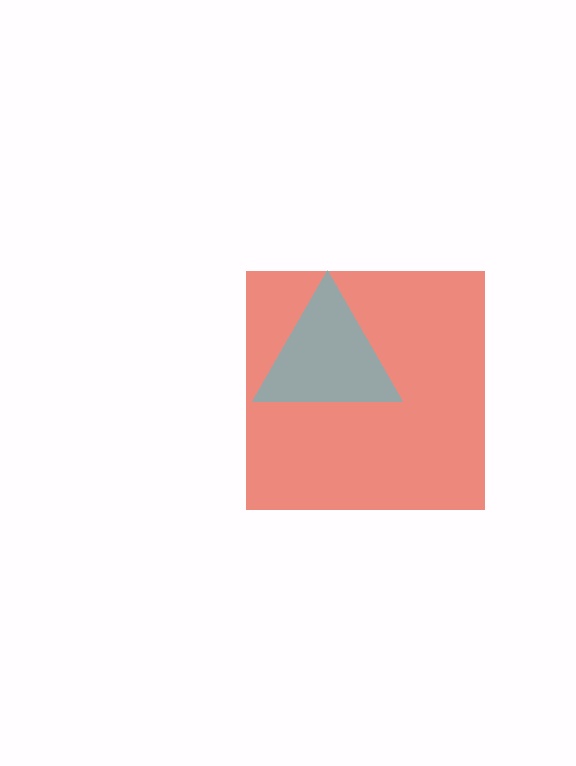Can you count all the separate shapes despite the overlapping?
Yes, there are 2 separate shapes.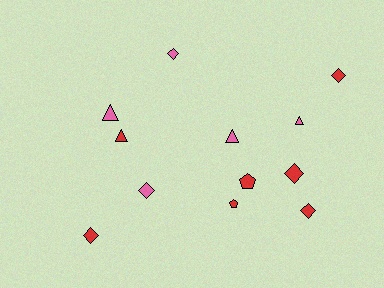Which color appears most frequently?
Red, with 7 objects.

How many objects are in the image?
There are 12 objects.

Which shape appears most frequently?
Diamond, with 6 objects.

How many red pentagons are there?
There are 2 red pentagons.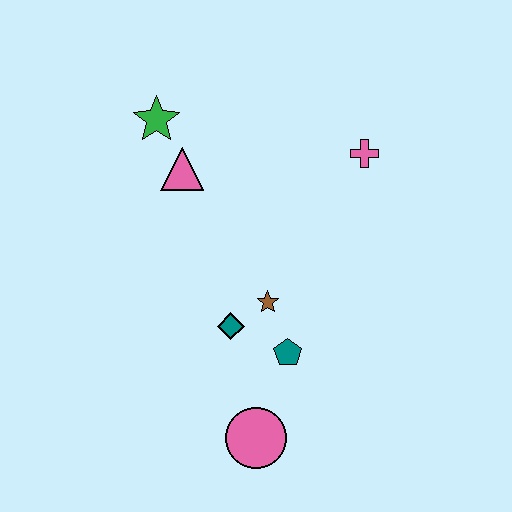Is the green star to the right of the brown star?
No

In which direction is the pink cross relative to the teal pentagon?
The pink cross is above the teal pentagon.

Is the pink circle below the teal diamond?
Yes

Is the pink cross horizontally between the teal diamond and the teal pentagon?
No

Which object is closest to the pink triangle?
The green star is closest to the pink triangle.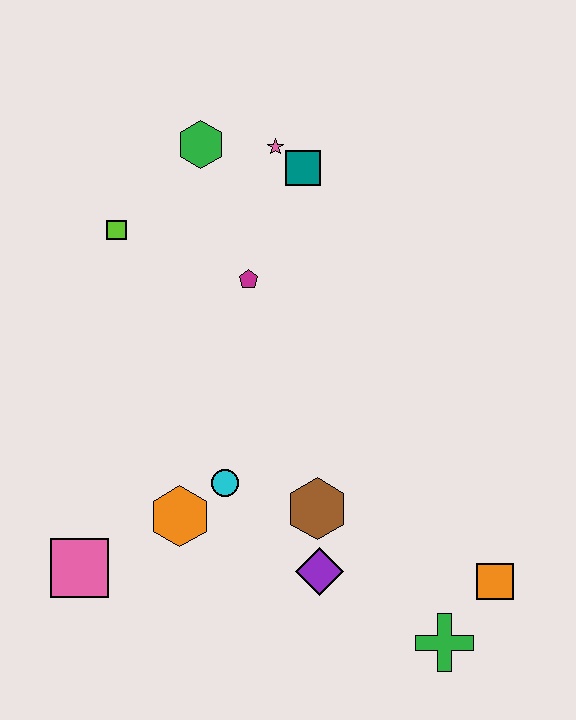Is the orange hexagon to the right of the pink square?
Yes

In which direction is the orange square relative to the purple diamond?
The orange square is to the right of the purple diamond.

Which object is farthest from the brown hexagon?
The green hexagon is farthest from the brown hexagon.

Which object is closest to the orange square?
The green cross is closest to the orange square.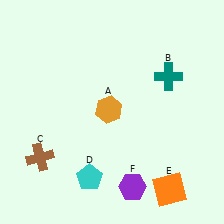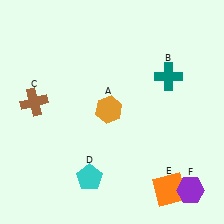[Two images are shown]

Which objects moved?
The objects that moved are: the brown cross (C), the purple hexagon (F).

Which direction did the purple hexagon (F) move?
The purple hexagon (F) moved right.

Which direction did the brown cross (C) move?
The brown cross (C) moved up.